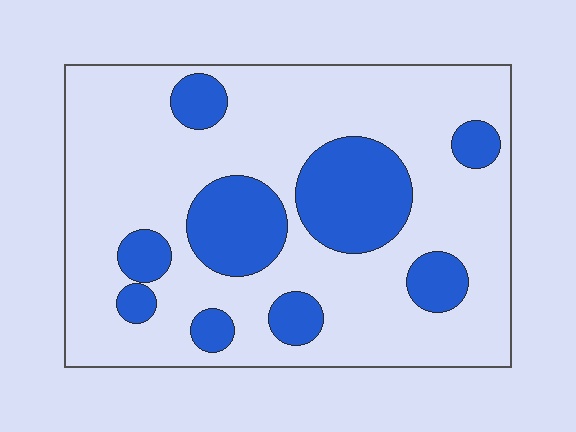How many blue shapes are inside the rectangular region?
9.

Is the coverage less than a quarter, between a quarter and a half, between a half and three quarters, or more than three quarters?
Between a quarter and a half.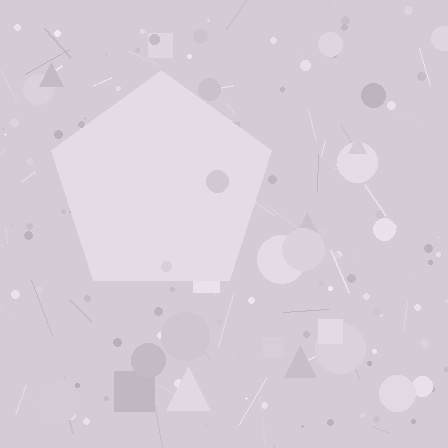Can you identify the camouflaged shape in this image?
The camouflaged shape is a pentagon.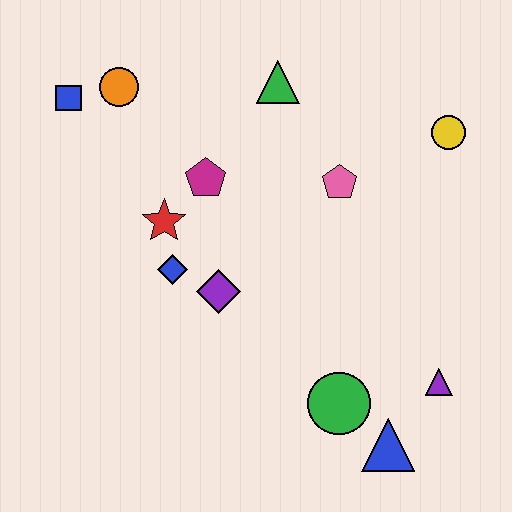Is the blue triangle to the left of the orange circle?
No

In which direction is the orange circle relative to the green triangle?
The orange circle is to the left of the green triangle.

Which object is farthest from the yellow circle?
The blue square is farthest from the yellow circle.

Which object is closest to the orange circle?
The blue square is closest to the orange circle.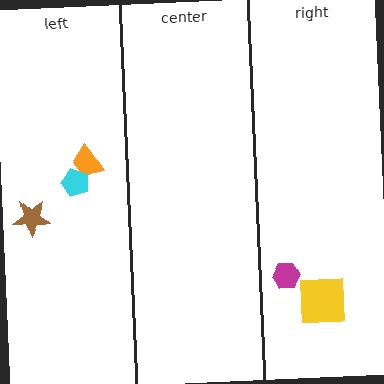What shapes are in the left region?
The orange trapezoid, the brown star, the cyan pentagon.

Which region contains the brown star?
The left region.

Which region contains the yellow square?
The right region.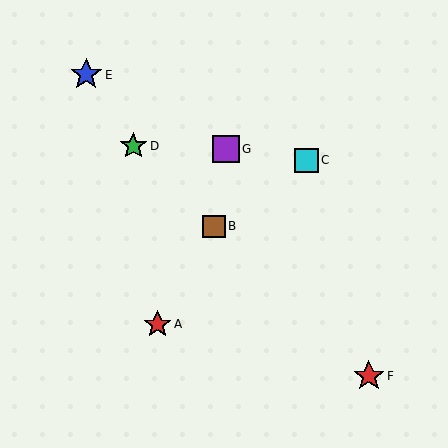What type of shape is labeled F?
Shape F is a red star.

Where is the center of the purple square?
The center of the purple square is at (226, 149).